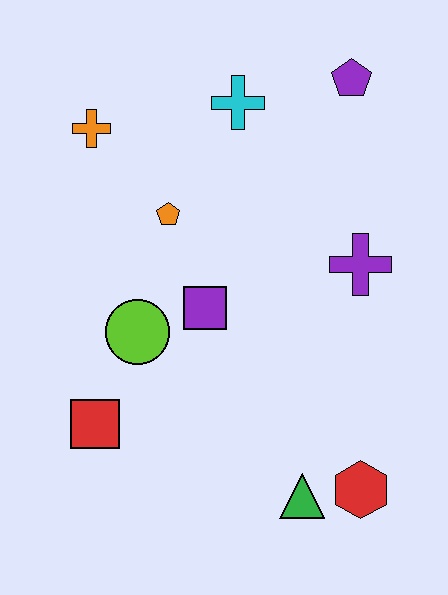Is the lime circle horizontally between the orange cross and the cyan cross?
Yes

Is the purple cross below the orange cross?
Yes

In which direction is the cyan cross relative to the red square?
The cyan cross is above the red square.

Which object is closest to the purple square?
The lime circle is closest to the purple square.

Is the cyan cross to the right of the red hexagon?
No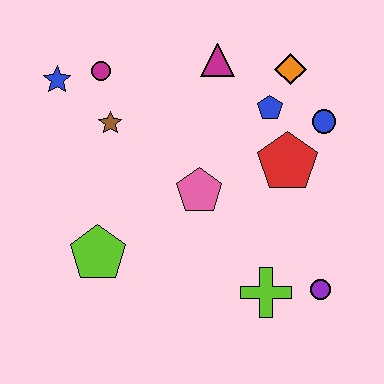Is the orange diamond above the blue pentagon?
Yes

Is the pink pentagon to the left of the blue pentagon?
Yes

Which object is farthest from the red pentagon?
The blue star is farthest from the red pentagon.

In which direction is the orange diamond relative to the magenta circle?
The orange diamond is to the right of the magenta circle.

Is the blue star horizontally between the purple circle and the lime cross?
No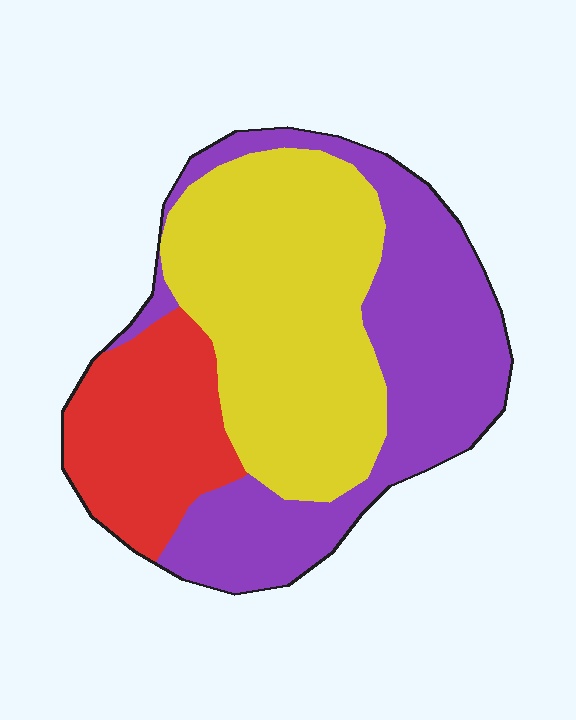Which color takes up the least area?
Red, at roughly 20%.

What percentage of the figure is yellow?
Yellow takes up between a quarter and a half of the figure.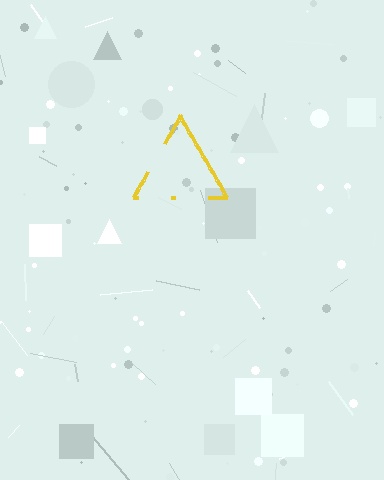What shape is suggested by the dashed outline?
The dashed outline suggests a triangle.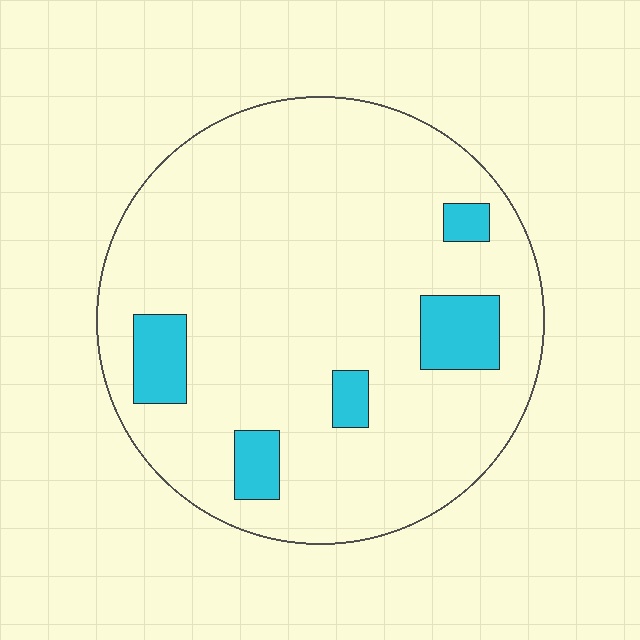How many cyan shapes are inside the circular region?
5.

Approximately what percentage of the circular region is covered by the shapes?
Approximately 10%.